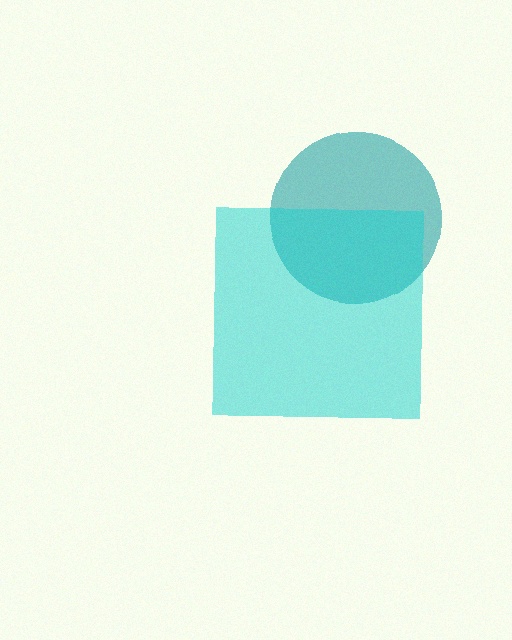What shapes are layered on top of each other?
The layered shapes are: a teal circle, a cyan square.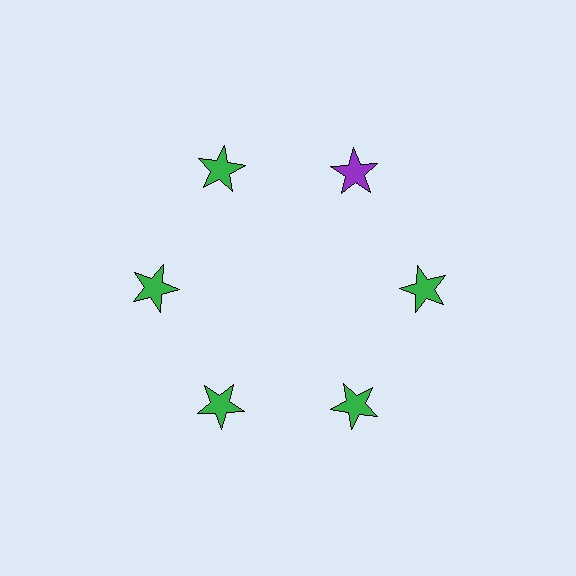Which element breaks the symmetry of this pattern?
The purple star at roughly the 1 o'clock position breaks the symmetry. All other shapes are green stars.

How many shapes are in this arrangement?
There are 6 shapes arranged in a ring pattern.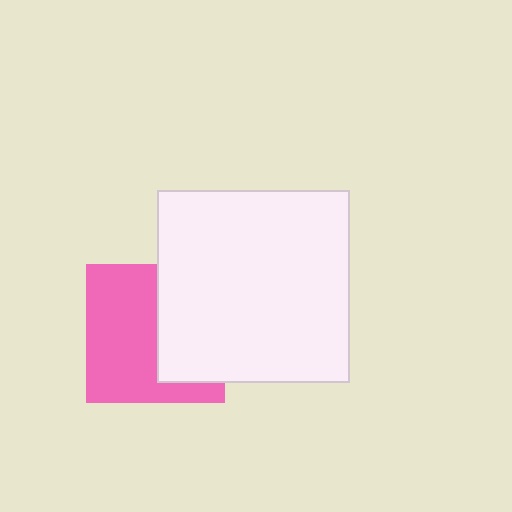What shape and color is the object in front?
The object in front is a white square.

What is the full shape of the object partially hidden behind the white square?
The partially hidden object is a pink square.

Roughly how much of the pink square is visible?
About half of it is visible (roughly 58%).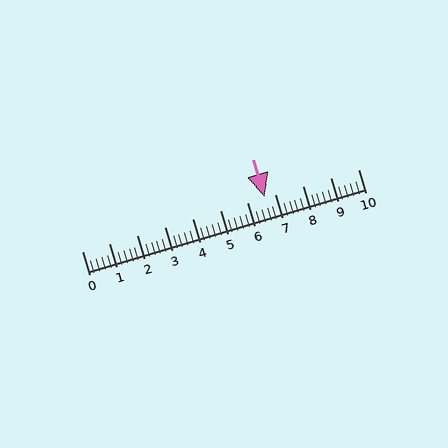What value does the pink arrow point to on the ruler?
The pink arrow points to approximately 6.6.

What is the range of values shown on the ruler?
The ruler shows values from 0 to 10.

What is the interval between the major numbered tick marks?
The major tick marks are spaced 1 units apart.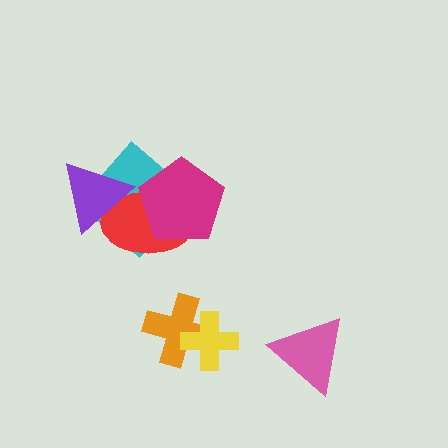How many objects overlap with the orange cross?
1 object overlaps with the orange cross.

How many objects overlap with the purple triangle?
2 objects overlap with the purple triangle.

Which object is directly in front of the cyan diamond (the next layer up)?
The red ellipse is directly in front of the cyan diamond.